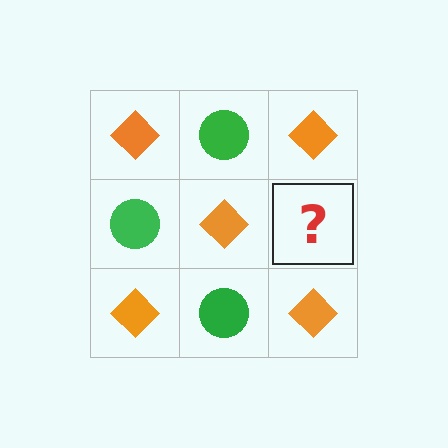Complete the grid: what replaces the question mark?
The question mark should be replaced with a green circle.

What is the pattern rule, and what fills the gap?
The rule is that it alternates orange diamond and green circle in a checkerboard pattern. The gap should be filled with a green circle.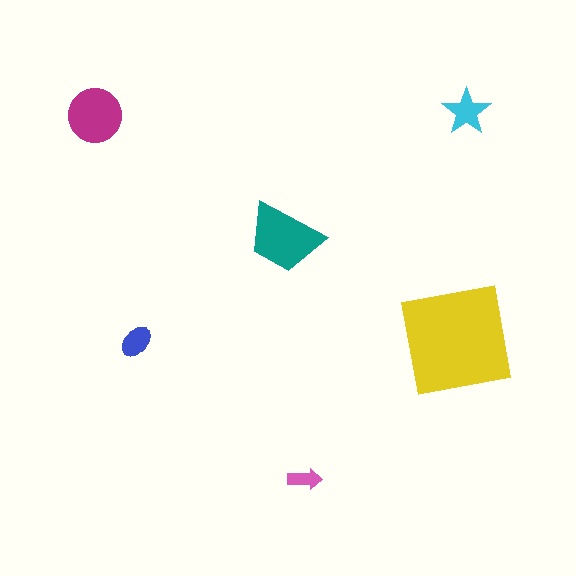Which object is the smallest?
The pink arrow.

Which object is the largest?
The yellow square.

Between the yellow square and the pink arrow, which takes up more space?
The yellow square.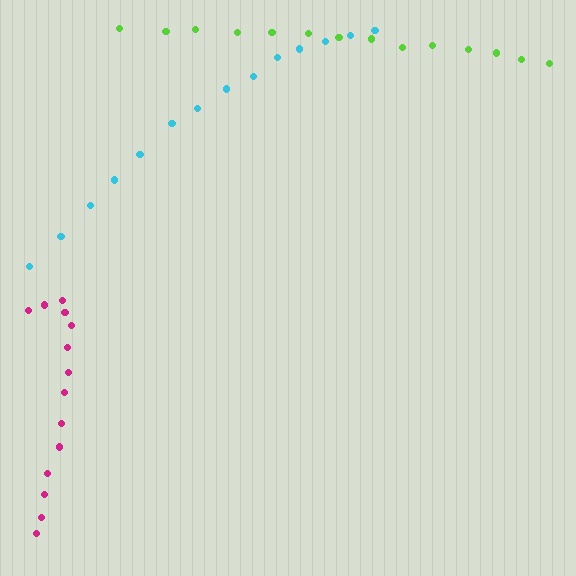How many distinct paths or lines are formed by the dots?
There are 3 distinct paths.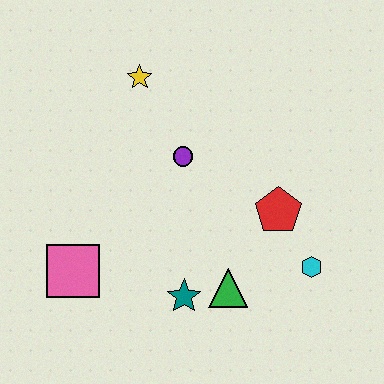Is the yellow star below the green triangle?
No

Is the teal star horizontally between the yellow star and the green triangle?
Yes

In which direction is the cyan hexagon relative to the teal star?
The cyan hexagon is to the right of the teal star.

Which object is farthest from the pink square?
The cyan hexagon is farthest from the pink square.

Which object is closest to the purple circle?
The yellow star is closest to the purple circle.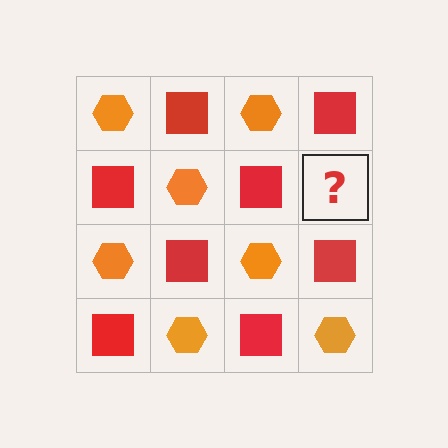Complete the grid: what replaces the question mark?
The question mark should be replaced with an orange hexagon.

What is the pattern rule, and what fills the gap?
The rule is that it alternates orange hexagon and red square in a checkerboard pattern. The gap should be filled with an orange hexagon.